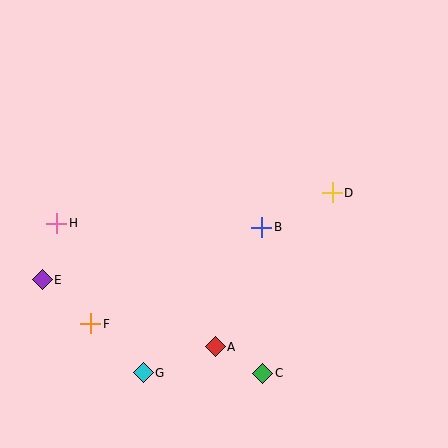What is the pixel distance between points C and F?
The distance between C and F is 179 pixels.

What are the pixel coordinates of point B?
Point B is at (262, 227).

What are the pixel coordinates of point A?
Point A is at (215, 347).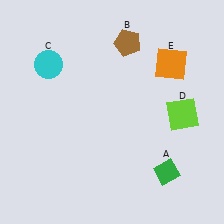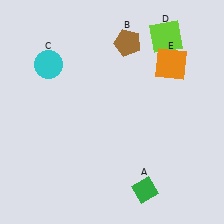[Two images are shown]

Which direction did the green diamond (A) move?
The green diamond (A) moved left.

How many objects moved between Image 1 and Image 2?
2 objects moved between the two images.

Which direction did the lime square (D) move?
The lime square (D) moved up.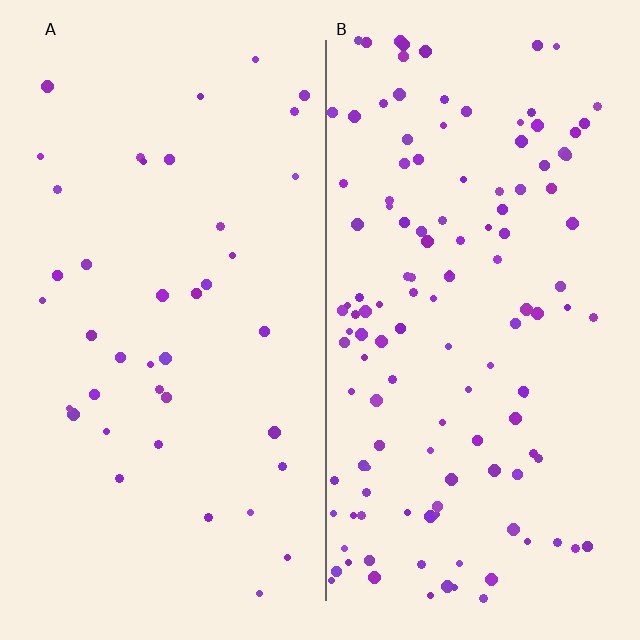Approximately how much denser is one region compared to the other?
Approximately 3.2× — region B over region A.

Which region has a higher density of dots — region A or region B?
B (the right).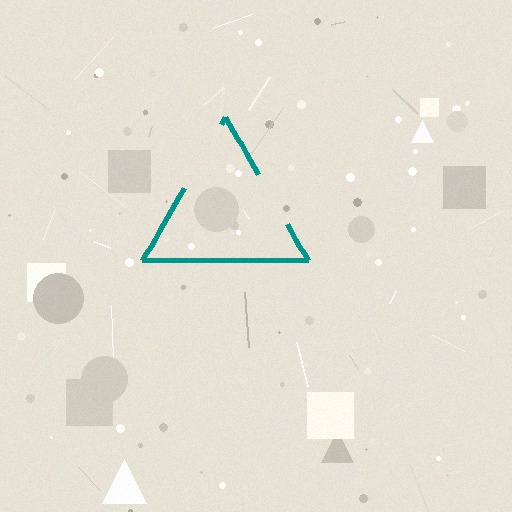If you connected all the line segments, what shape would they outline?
They would outline a triangle.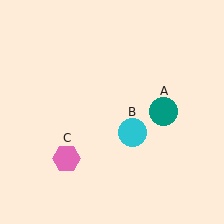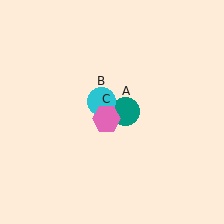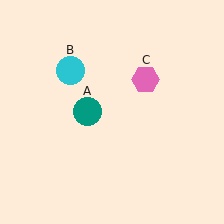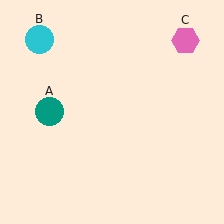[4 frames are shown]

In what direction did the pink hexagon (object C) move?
The pink hexagon (object C) moved up and to the right.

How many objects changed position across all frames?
3 objects changed position: teal circle (object A), cyan circle (object B), pink hexagon (object C).